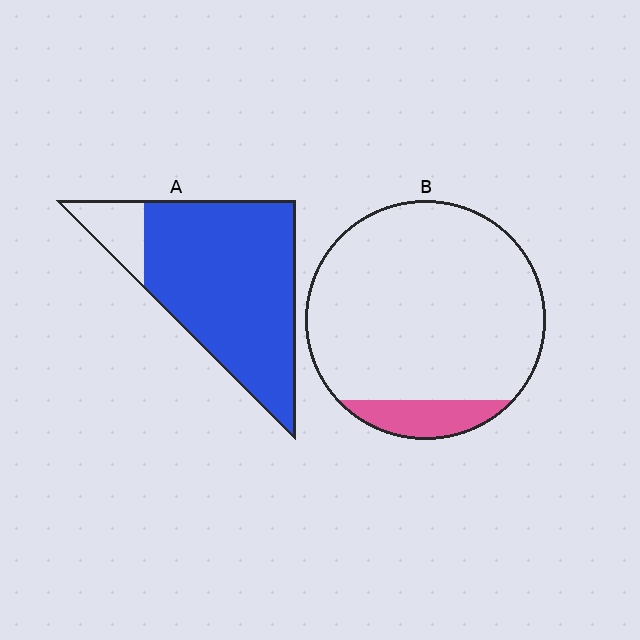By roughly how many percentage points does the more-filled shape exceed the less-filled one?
By roughly 75 percentage points (A over B).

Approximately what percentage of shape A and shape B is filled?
A is approximately 85% and B is approximately 10%.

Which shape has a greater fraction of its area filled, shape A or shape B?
Shape A.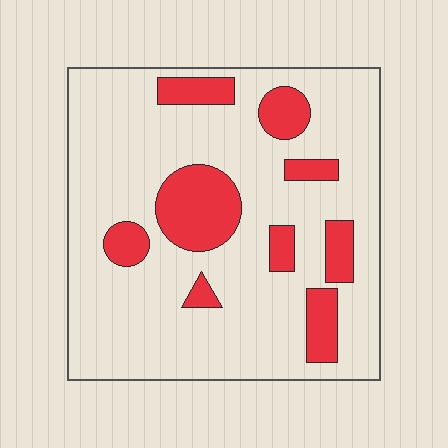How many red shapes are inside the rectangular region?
9.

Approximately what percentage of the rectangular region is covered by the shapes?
Approximately 20%.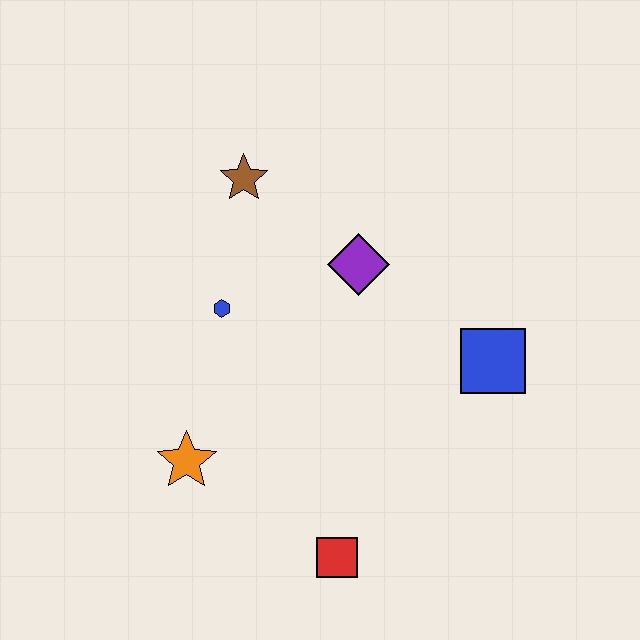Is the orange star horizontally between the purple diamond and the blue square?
No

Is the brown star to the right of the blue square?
No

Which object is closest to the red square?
The orange star is closest to the red square.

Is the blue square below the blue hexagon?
Yes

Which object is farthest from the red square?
The brown star is farthest from the red square.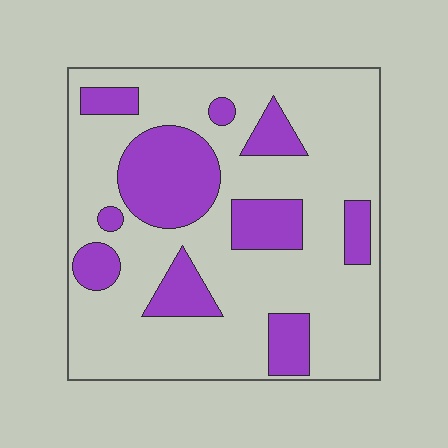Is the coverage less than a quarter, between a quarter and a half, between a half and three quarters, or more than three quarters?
Between a quarter and a half.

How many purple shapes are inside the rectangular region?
10.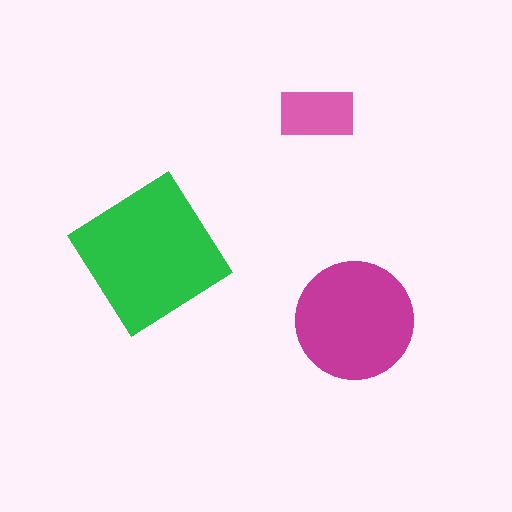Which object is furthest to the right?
The magenta circle is rightmost.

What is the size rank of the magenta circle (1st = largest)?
2nd.